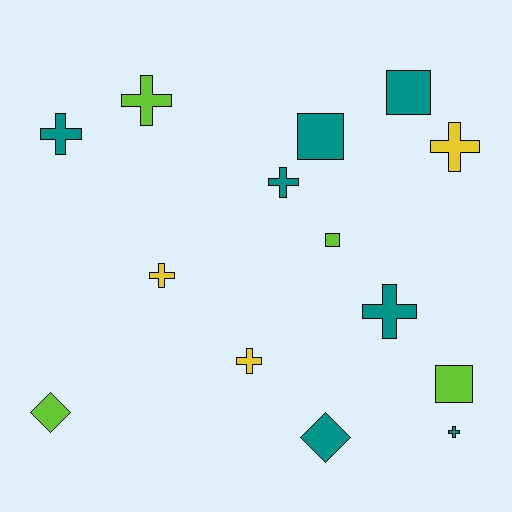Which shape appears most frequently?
Cross, with 8 objects.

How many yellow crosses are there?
There are 3 yellow crosses.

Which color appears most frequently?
Teal, with 7 objects.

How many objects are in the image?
There are 14 objects.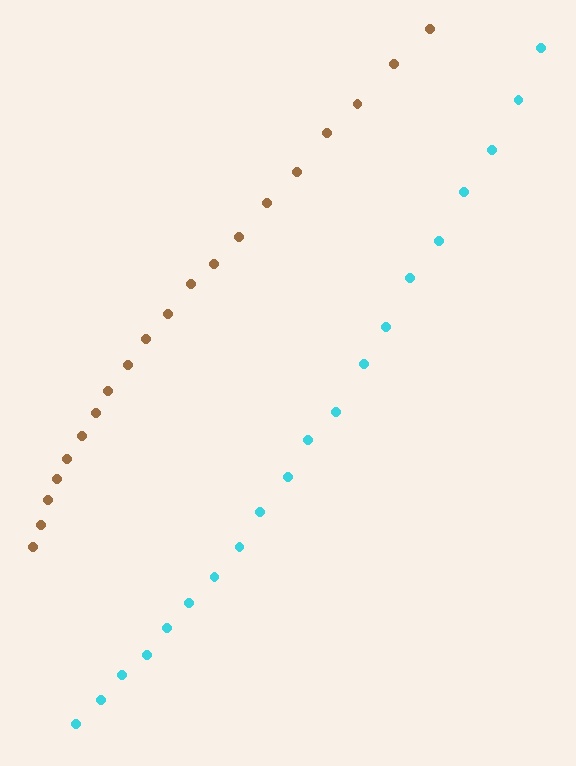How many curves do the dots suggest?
There are 2 distinct paths.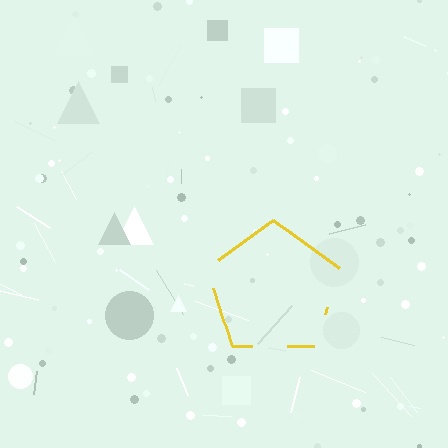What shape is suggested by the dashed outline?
The dashed outline suggests a pentagon.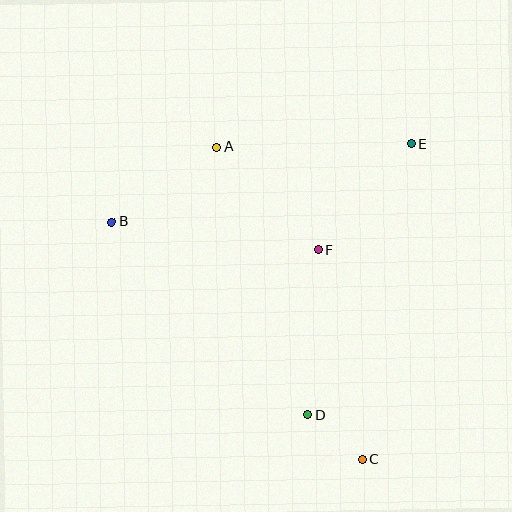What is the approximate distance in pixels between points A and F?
The distance between A and F is approximately 144 pixels.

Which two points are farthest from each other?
Points B and C are farthest from each other.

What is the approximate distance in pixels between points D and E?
The distance between D and E is approximately 290 pixels.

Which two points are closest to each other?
Points C and D are closest to each other.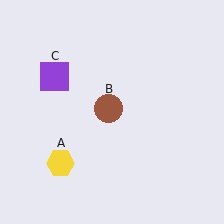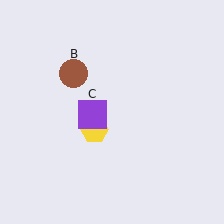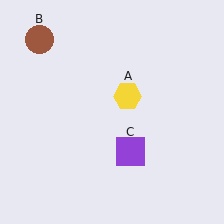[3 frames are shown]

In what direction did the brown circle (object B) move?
The brown circle (object B) moved up and to the left.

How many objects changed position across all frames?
3 objects changed position: yellow hexagon (object A), brown circle (object B), purple square (object C).